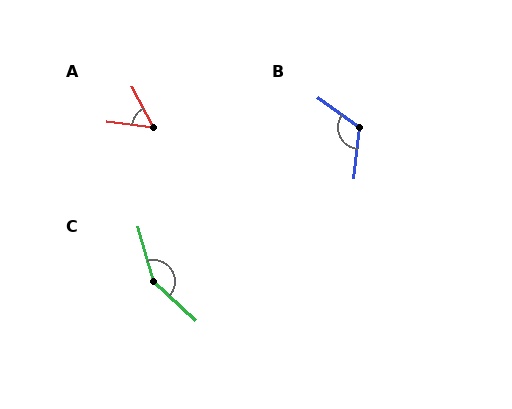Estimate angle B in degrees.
Approximately 120 degrees.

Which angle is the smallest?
A, at approximately 55 degrees.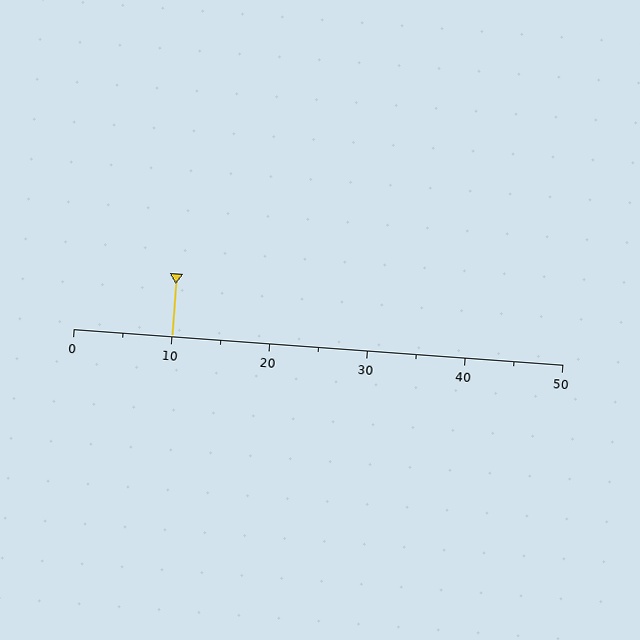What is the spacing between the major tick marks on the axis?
The major ticks are spaced 10 apart.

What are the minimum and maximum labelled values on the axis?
The axis runs from 0 to 50.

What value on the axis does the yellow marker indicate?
The marker indicates approximately 10.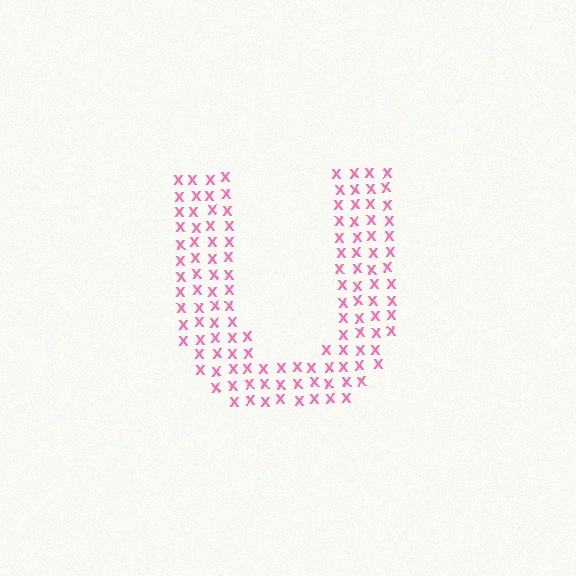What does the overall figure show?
The overall figure shows the letter U.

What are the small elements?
The small elements are letter X's.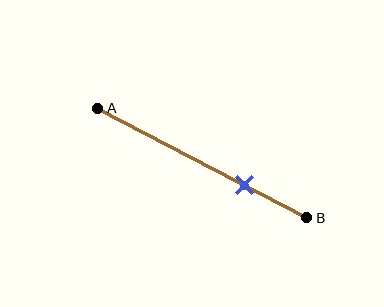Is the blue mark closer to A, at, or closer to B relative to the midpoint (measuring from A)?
The blue mark is closer to point B than the midpoint of segment AB.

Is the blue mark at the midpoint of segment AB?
No, the mark is at about 70% from A, not at the 50% midpoint.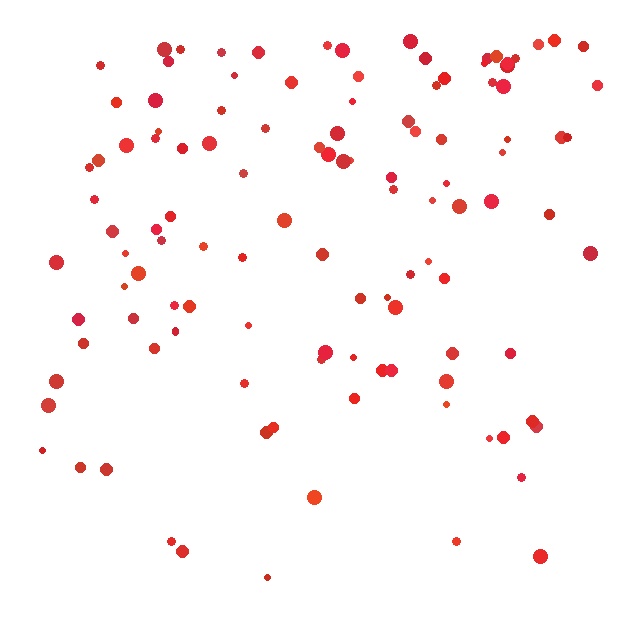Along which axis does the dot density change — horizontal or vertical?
Vertical.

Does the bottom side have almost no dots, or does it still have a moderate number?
Still a moderate number, just noticeably fewer than the top.